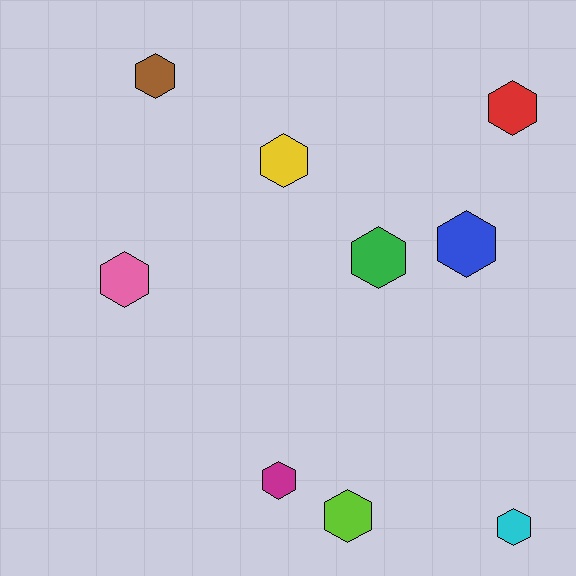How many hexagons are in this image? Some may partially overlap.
There are 9 hexagons.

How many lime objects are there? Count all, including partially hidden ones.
There is 1 lime object.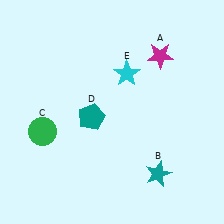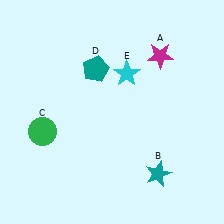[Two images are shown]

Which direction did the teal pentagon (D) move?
The teal pentagon (D) moved up.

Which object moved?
The teal pentagon (D) moved up.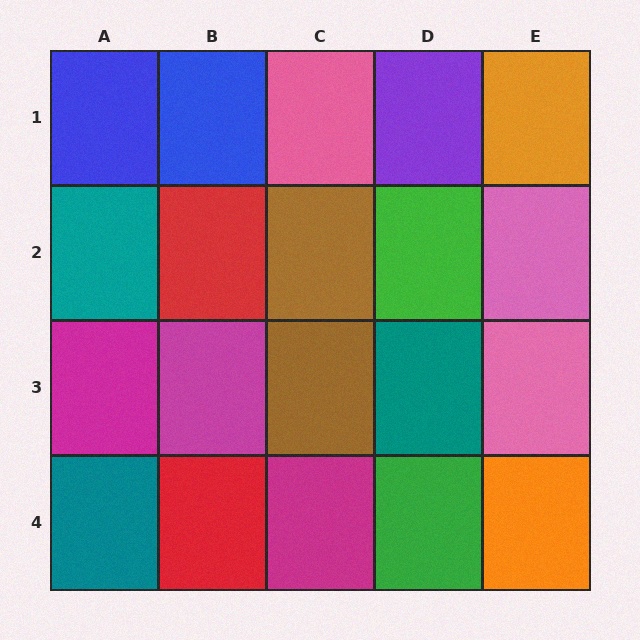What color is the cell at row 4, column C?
Magenta.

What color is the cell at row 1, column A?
Blue.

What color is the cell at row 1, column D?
Purple.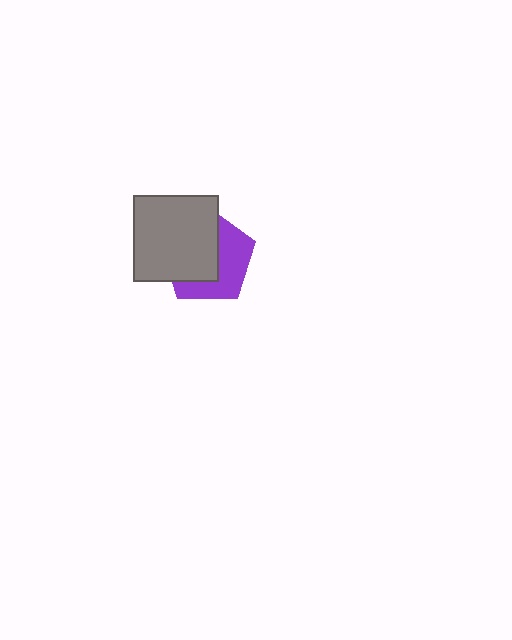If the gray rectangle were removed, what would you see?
You would see the complete purple pentagon.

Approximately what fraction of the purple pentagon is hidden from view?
Roughly 54% of the purple pentagon is hidden behind the gray rectangle.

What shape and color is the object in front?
The object in front is a gray rectangle.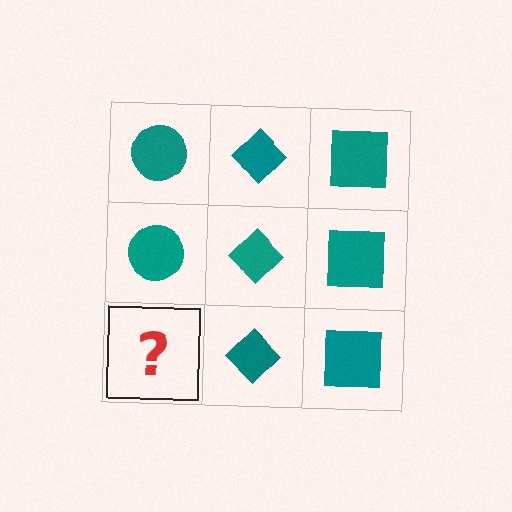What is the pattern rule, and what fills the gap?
The rule is that each column has a consistent shape. The gap should be filled with a teal circle.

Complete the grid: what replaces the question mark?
The question mark should be replaced with a teal circle.